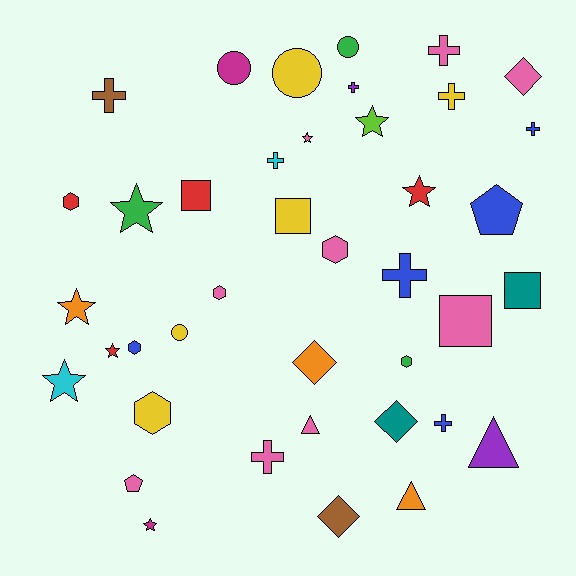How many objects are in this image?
There are 40 objects.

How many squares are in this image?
There are 4 squares.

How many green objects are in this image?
There are 3 green objects.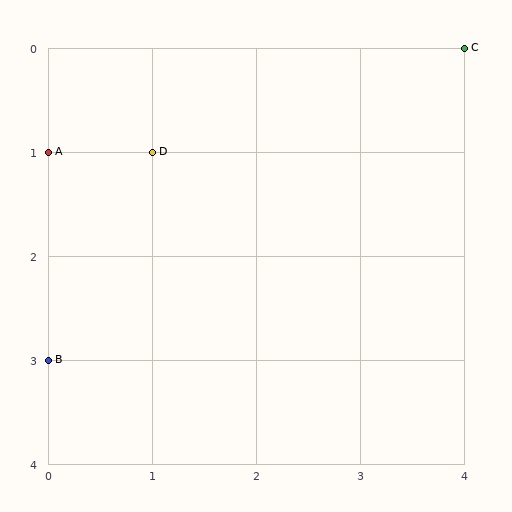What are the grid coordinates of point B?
Point B is at grid coordinates (0, 3).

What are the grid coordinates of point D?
Point D is at grid coordinates (1, 1).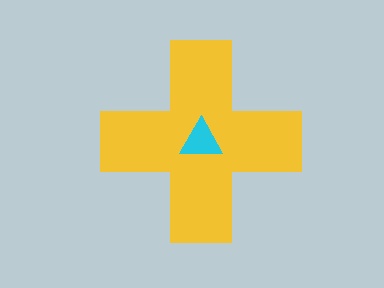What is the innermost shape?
The cyan triangle.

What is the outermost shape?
The yellow cross.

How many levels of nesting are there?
2.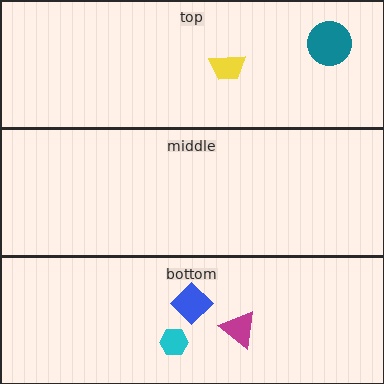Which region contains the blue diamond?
The bottom region.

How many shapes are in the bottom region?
3.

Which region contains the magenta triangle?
The bottom region.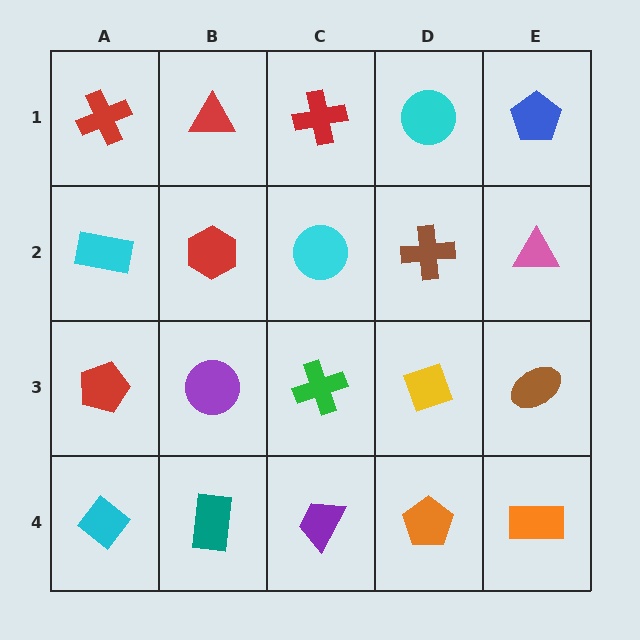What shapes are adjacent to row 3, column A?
A cyan rectangle (row 2, column A), a cyan diamond (row 4, column A), a purple circle (row 3, column B).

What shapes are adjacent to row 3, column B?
A red hexagon (row 2, column B), a teal rectangle (row 4, column B), a red pentagon (row 3, column A), a green cross (row 3, column C).